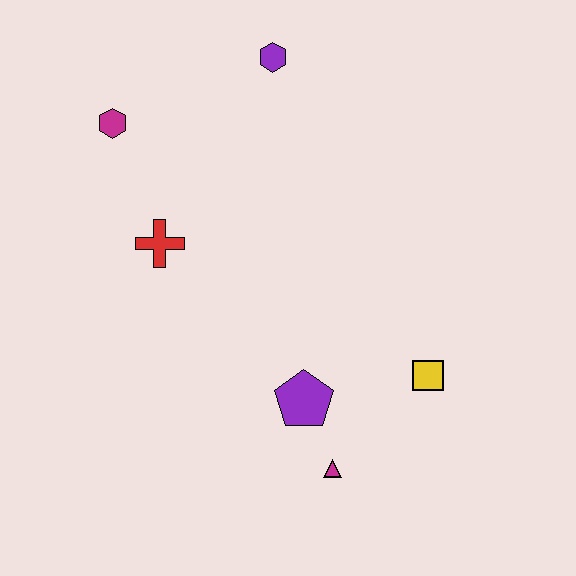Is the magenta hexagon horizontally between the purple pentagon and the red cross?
No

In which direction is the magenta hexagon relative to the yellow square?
The magenta hexagon is to the left of the yellow square.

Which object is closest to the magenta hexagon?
The red cross is closest to the magenta hexagon.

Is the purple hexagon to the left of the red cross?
No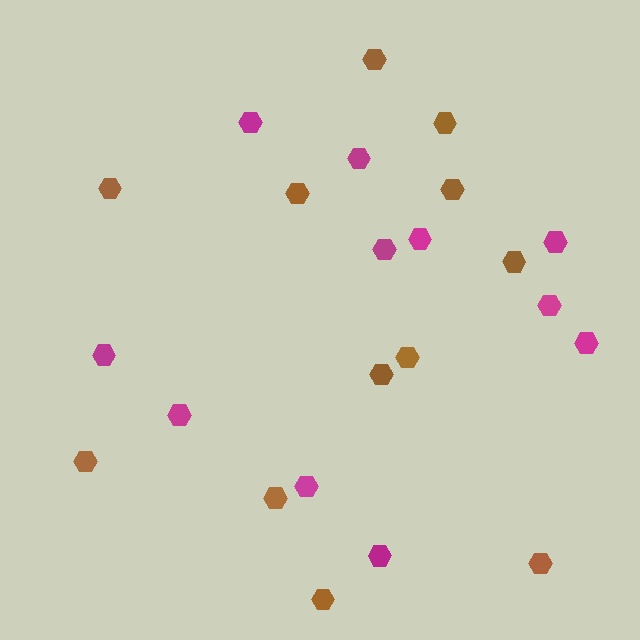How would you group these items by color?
There are 2 groups: one group of magenta hexagons (11) and one group of brown hexagons (12).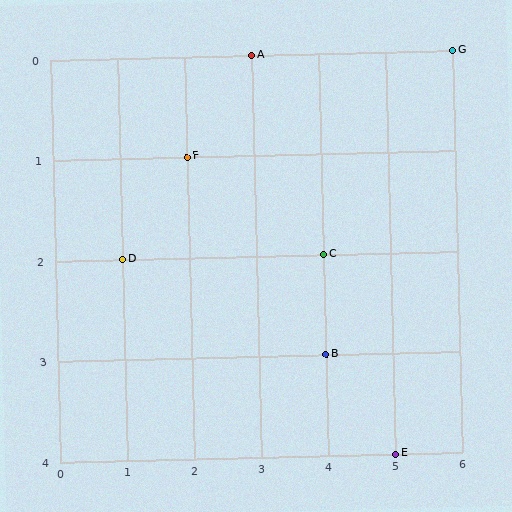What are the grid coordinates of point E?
Point E is at grid coordinates (5, 4).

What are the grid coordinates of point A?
Point A is at grid coordinates (3, 0).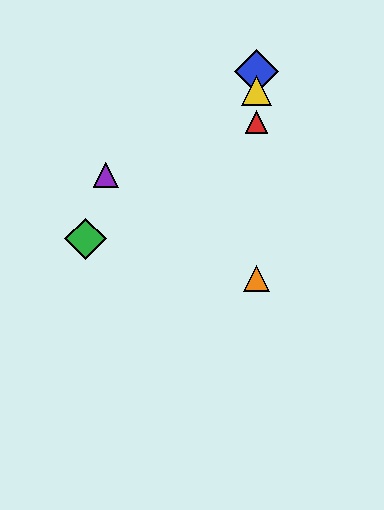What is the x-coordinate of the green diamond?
The green diamond is at x≈86.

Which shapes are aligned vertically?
The red triangle, the blue diamond, the yellow triangle, the orange triangle are aligned vertically.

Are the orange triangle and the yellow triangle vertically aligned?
Yes, both are at x≈256.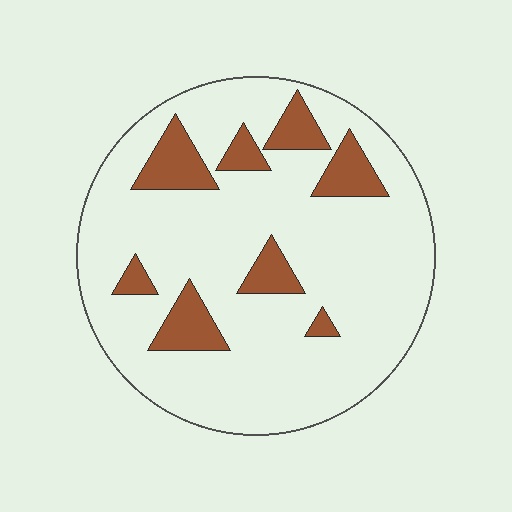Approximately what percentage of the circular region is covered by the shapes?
Approximately 15%.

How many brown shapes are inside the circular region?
8.